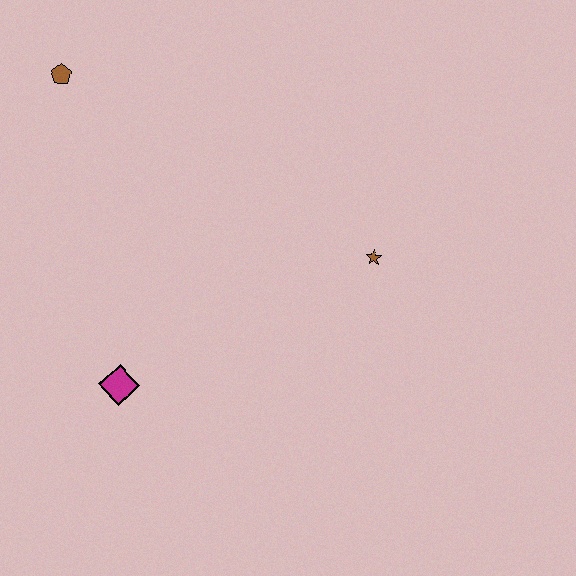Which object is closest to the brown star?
The magenta diamond is closest to the brown star.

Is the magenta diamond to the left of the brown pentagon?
No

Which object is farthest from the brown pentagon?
The brown star is farthest from the brown pentagon.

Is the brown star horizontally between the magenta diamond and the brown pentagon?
No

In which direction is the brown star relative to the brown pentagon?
The brown star is to the right of the brown pentagon.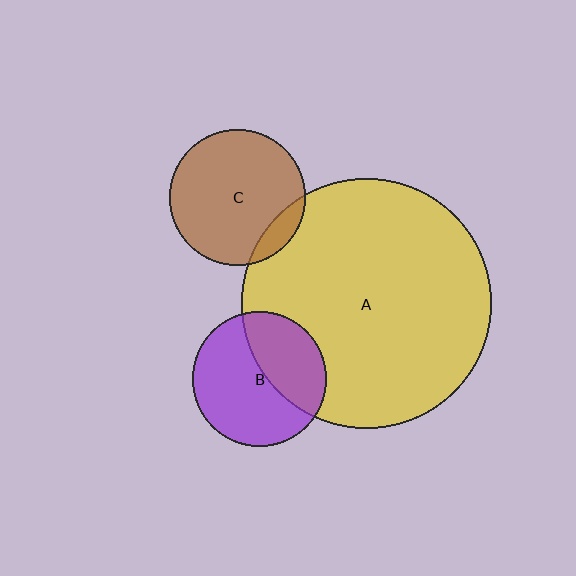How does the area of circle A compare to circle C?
Approximately 3.4 times.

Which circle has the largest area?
Circle A (yellow).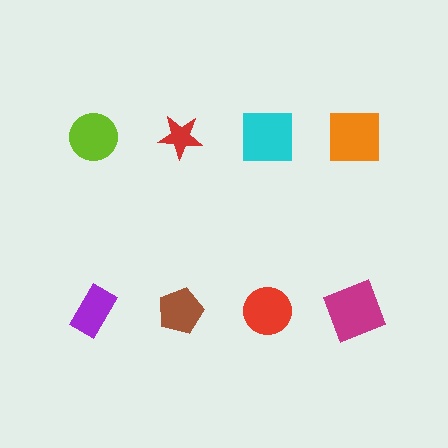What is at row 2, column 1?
A purple rectangle.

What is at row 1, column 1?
A lime circle.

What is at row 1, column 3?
A cyan square.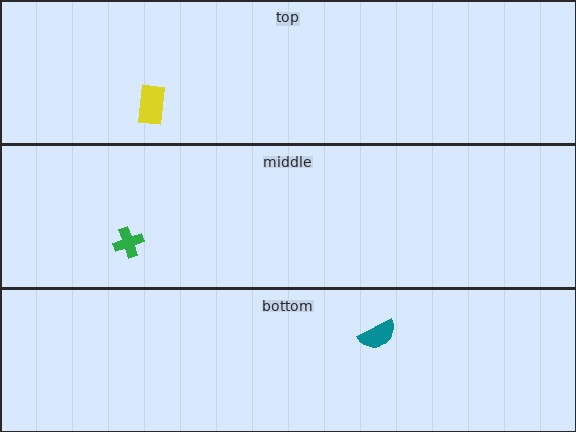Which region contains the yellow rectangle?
The top region.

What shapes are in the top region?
The yellow rectangle.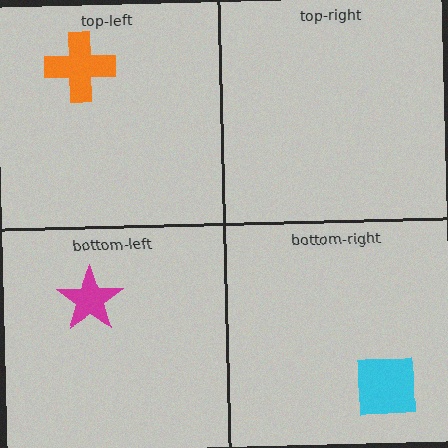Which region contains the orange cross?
The top-left region.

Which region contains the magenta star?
The bottom-left region.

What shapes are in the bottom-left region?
The magenta star.